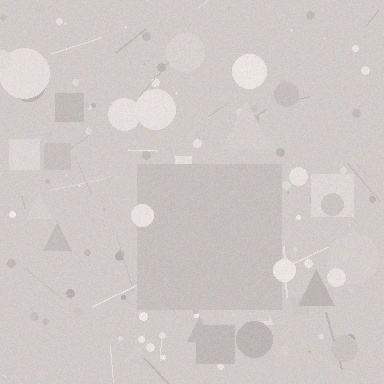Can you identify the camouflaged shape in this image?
The camouflaged shape is a square.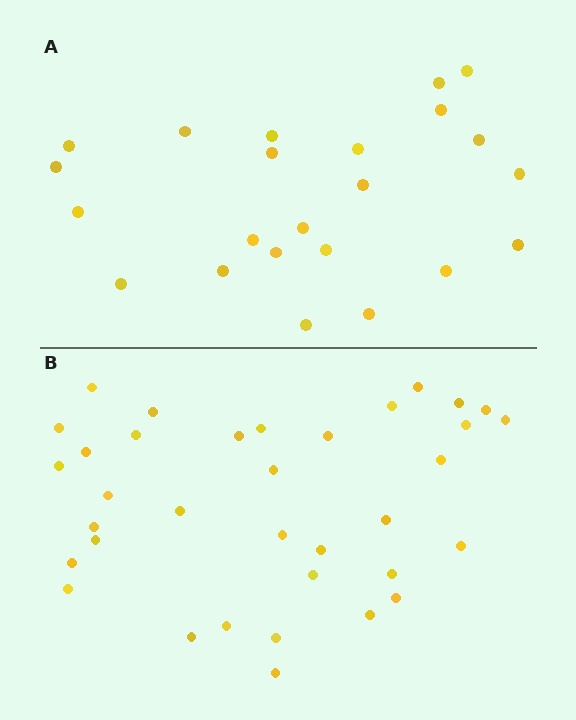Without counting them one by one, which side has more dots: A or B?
Region B (the bottom region) has more dots.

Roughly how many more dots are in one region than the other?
Region B has roughly 12 or so more dots than region A.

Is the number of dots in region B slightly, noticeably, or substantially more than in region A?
Region B has substantially more. The ratio is roughly 1.5 to 1.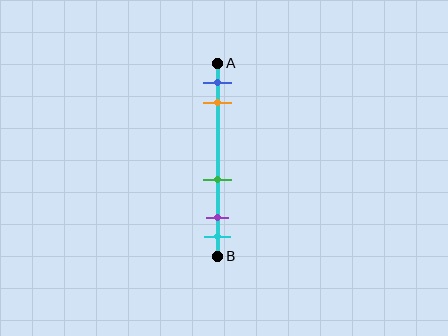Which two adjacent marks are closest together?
The purple and cyan marks are the closest adjacent pair.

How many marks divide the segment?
There are 5 marks dividing the segment.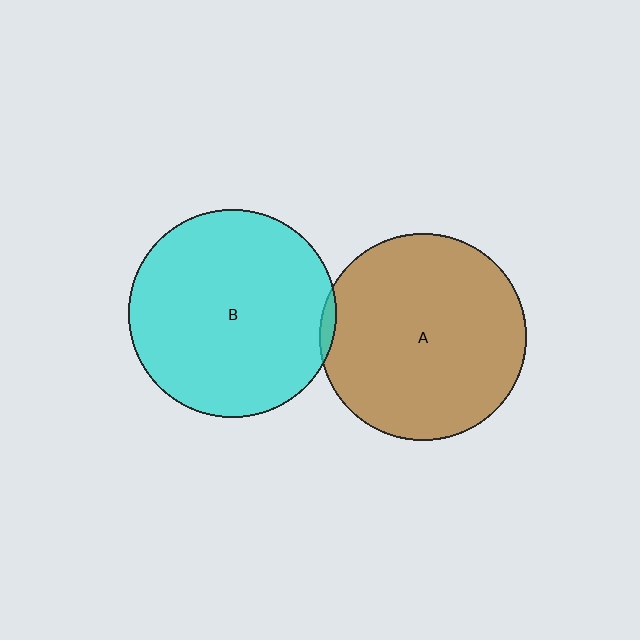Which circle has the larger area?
Circle B (cyan).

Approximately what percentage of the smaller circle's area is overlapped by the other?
Approximately 5%.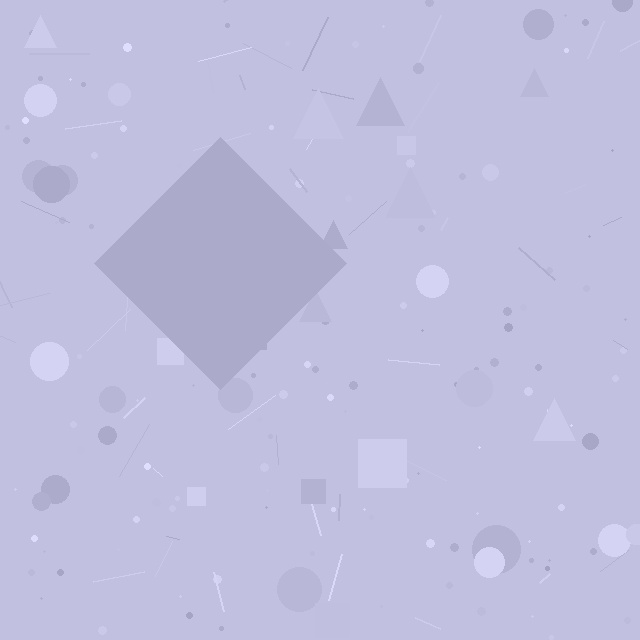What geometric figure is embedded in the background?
A diamond is embedded in the background.